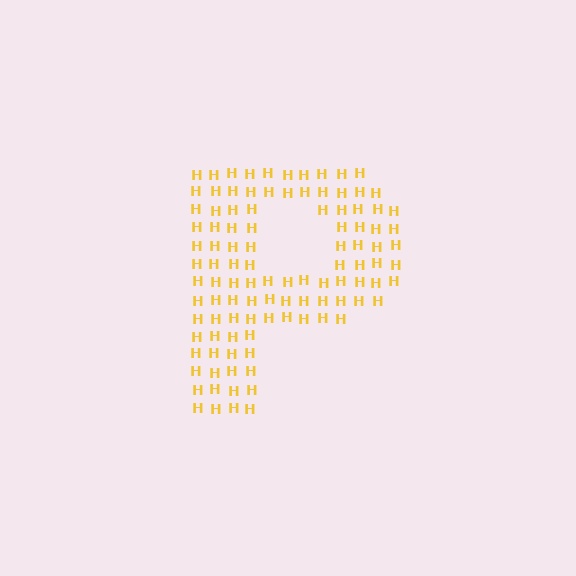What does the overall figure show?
The overall figure shows the letter P.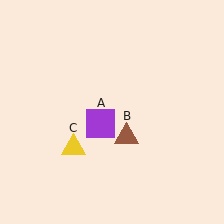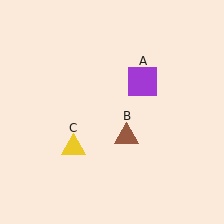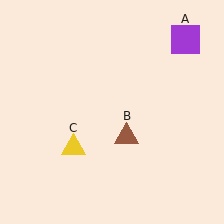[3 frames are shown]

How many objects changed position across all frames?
1 object changed position: purple square (object A).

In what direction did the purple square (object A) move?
The purple square (object A) moved up and to the right.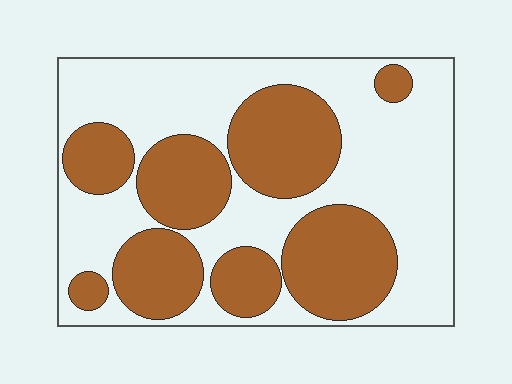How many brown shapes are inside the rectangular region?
8.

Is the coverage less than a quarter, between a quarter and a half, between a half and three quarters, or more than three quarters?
Between a quarter and a half.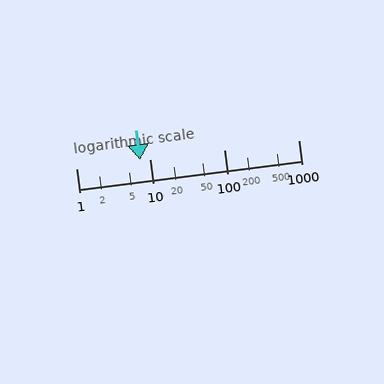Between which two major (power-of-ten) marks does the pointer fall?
The pointer is between 1 and 10.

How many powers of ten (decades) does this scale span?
The scale spans 3 decades, from 1 to 1000.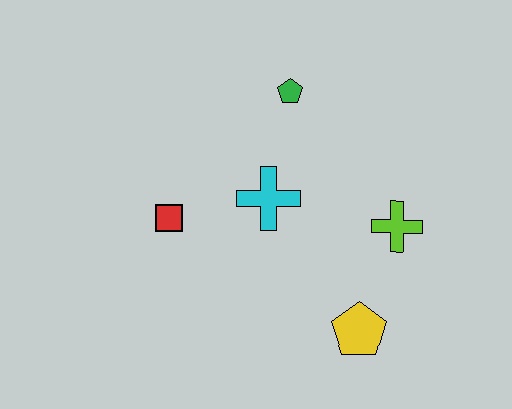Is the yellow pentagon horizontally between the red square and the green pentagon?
No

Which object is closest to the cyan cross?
The red square is closest to the cyan cross.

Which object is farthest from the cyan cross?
The yellow pentagon is farthest from the cyan cross.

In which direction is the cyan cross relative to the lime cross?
The cyan cross is to the left of the lime cross.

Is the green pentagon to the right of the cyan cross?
Yes